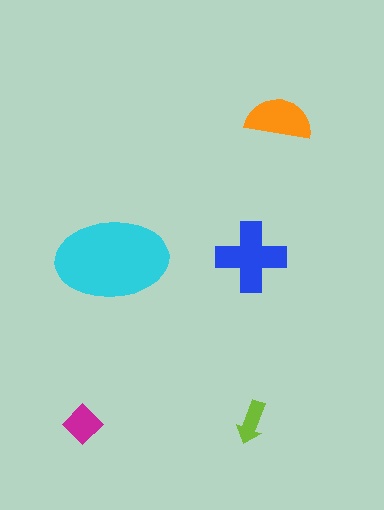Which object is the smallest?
The lime arrow.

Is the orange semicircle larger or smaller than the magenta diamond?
Larger.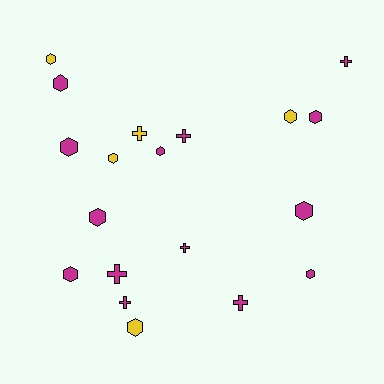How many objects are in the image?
There are 19 objects.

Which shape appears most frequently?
Hexagon, with 12 objects.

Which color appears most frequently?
Magenta, with 14 objects.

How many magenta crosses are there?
There are 6 magenta crosses.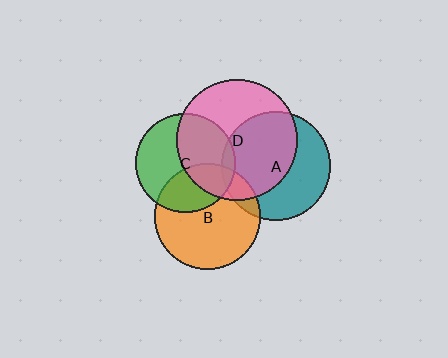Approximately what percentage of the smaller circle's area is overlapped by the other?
Approximately 45%.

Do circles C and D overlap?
Yes.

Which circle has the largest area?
Circle D (pink).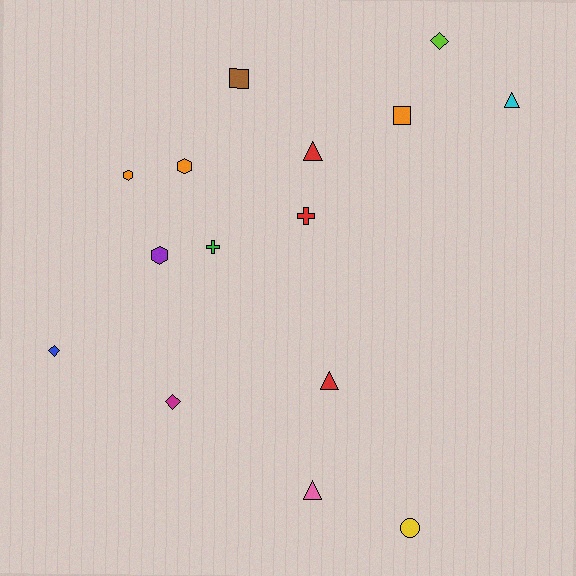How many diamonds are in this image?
There are 3 diamonds.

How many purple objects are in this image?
There is 1 purple object.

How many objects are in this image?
There are 15 objects.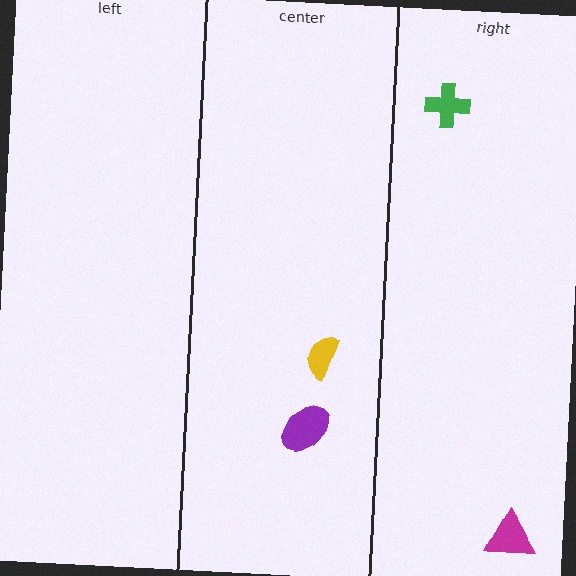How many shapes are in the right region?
2.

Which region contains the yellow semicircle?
The center region.